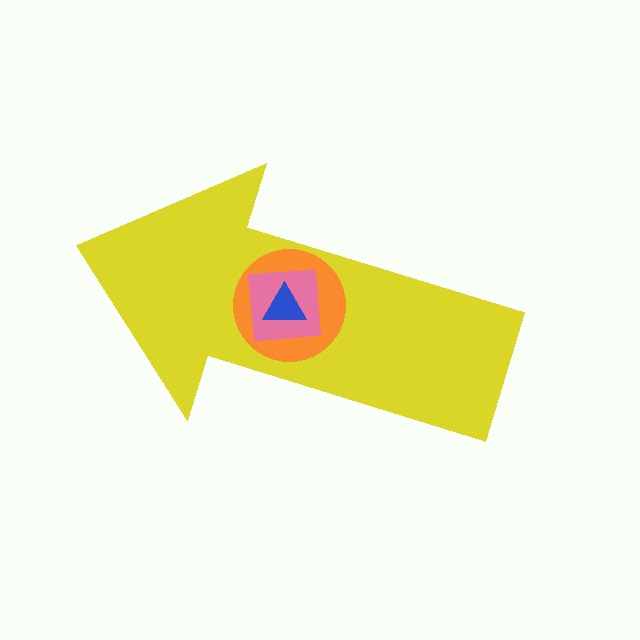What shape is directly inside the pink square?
The blue triangle.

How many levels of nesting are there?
4.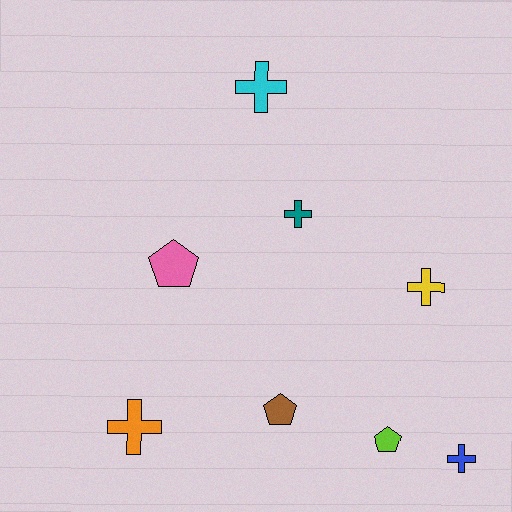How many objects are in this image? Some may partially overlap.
There are 8 objects.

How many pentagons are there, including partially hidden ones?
There are 3 pentagons.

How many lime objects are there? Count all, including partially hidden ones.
There is 1 lime object.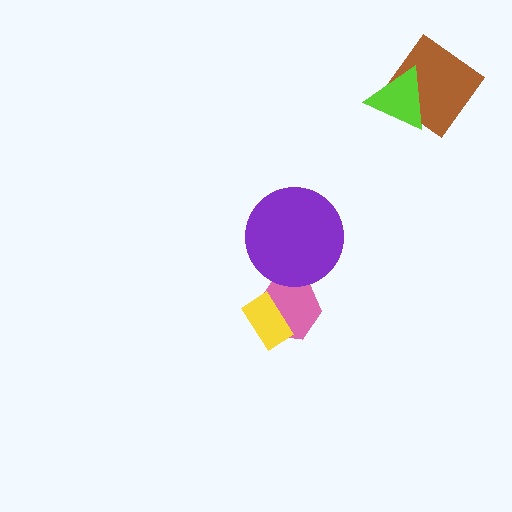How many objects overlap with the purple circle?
1 object overlaps with the purple circle.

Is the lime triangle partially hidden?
No, no other shape covers it.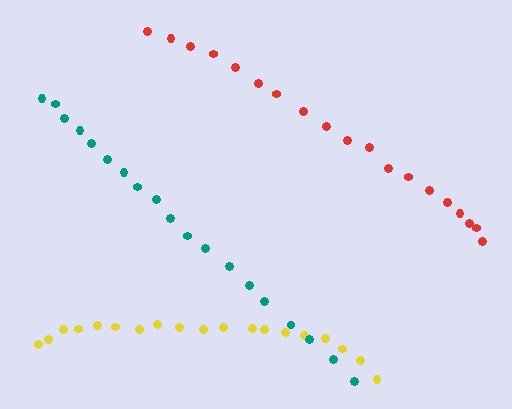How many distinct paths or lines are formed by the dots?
There are 3 distinct paths.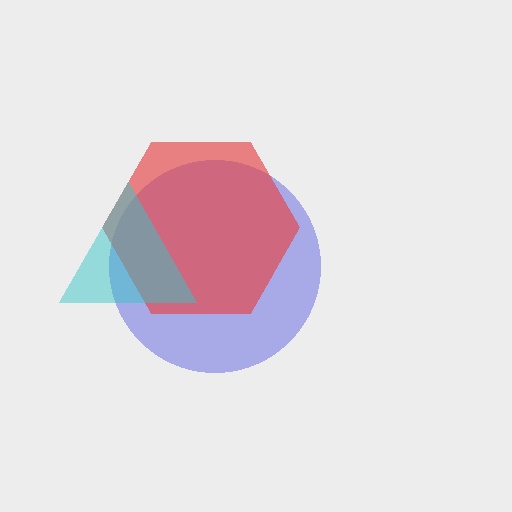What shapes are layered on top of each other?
The layered shapes are: a blue circle, a red hexagon, a cyan triangle.